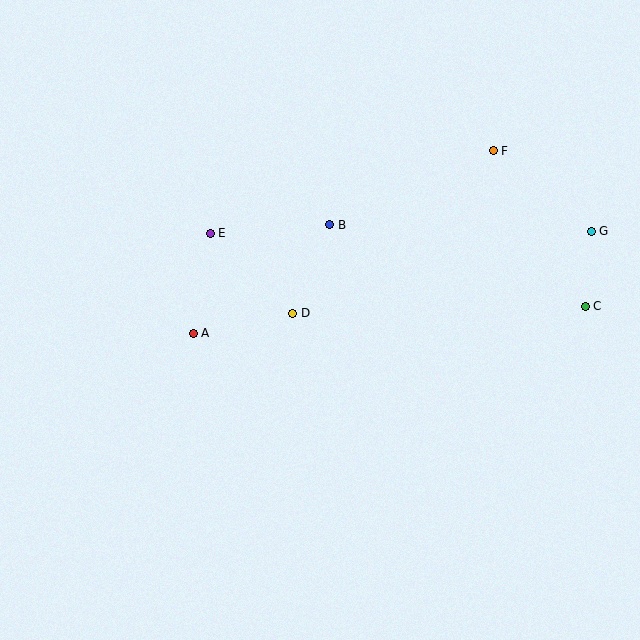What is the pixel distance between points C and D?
The distance between C and D is 293 pixels.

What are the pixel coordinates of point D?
Point D is at (293, 313).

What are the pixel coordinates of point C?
Point C is at (585, 306).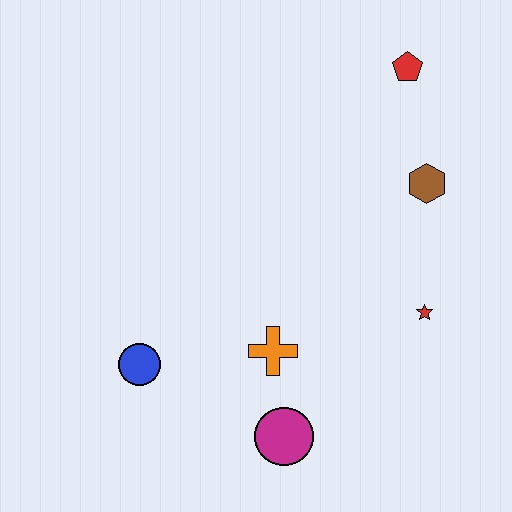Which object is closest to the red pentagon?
The brown hexagon is closest to the red pentagon.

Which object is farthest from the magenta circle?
The red pentagon is farthest from the magenta circle.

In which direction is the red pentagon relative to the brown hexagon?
The red pentagon is above the brown hexagon.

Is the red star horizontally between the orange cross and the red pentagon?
No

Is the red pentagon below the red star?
No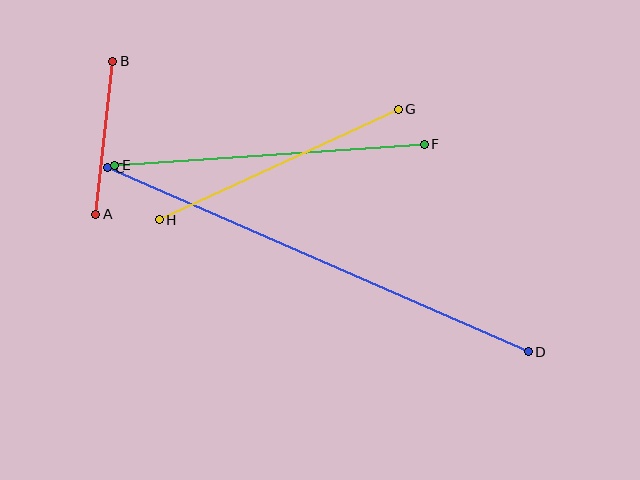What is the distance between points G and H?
The distance is approximately 263 pixels.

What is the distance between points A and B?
The distance is approximately 154 pixels.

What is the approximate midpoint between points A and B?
The midpoint is at approximately (104, 138) pixels.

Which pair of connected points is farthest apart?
Points C and D are farthest apart.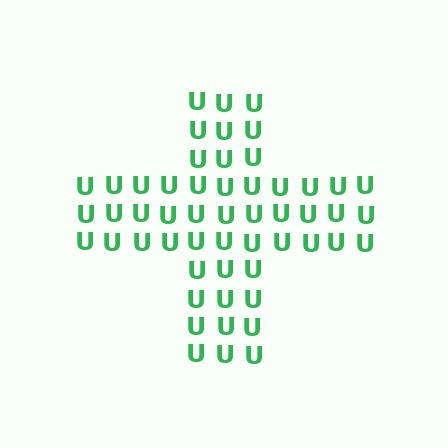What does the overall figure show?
The overall figure shows a cross.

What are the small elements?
The small elements are letter U's.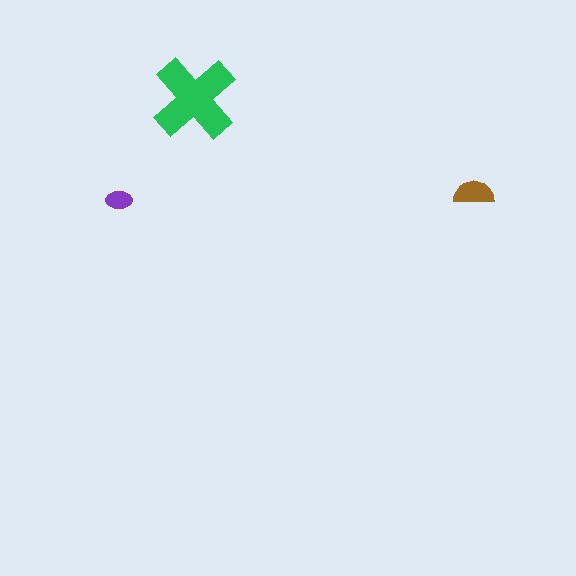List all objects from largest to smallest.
The green cross, the brown semicircle, the purple ellipse.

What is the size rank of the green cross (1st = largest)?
1st.